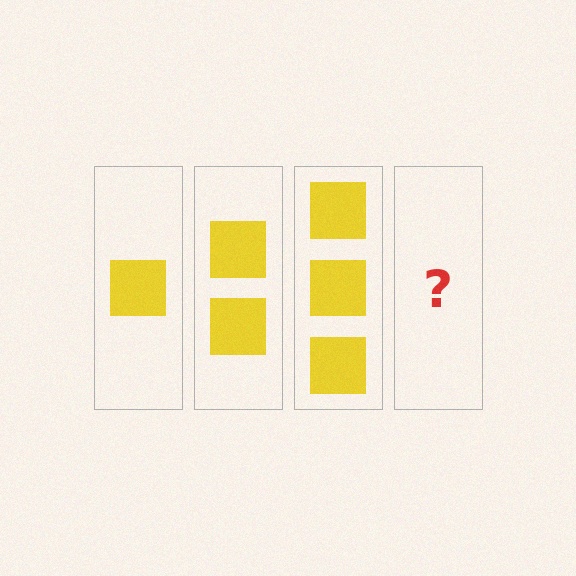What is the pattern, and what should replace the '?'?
The pattern is that each step adds one more square. The '?' should be 4 squares.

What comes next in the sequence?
The next element should be 4 squares.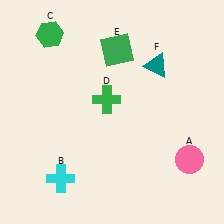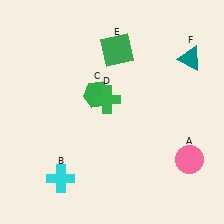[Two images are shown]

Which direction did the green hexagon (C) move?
The green hexagon (C) moved down.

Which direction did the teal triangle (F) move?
The teal triangle (F) moved right.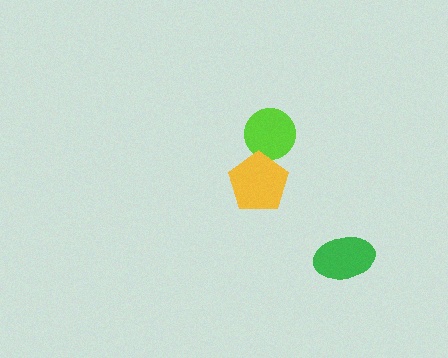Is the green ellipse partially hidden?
No, no other shape covers it.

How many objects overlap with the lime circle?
1 object overlaps with the lime circle.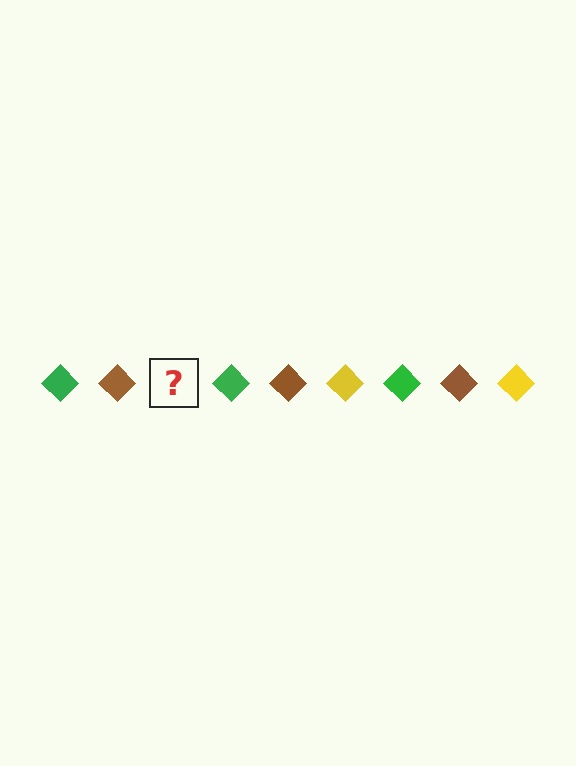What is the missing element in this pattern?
The missing element is a yellow diamond.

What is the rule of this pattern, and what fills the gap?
The rule is that the pattern cycles through green, brown, yellow diamonds. The gap should be filled with a yellow diamond.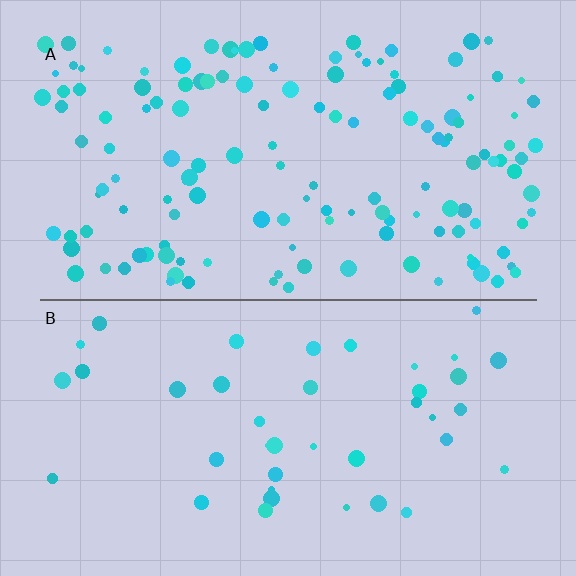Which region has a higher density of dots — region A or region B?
A (the top).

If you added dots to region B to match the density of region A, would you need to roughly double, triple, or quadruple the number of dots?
Approximately triple.